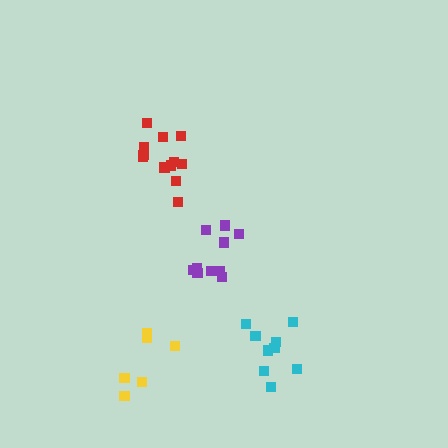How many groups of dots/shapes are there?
There are 4 groups.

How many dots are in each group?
Group 1: 12 dots, Group 2: 10 dots, Group 3: 9 dots, Group 4: 6 dots (37 total).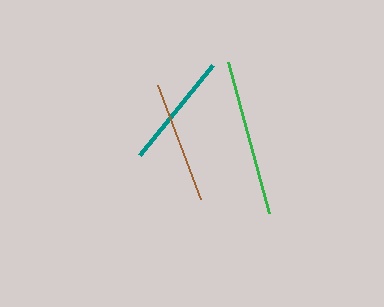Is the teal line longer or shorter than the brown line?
The brown line is longer than the teal line.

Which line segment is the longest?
The green line is the longest at approximately 157 pixels.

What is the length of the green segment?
The green segment is approximately 157 pixels long.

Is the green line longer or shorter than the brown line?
The green line is longer than the brown line.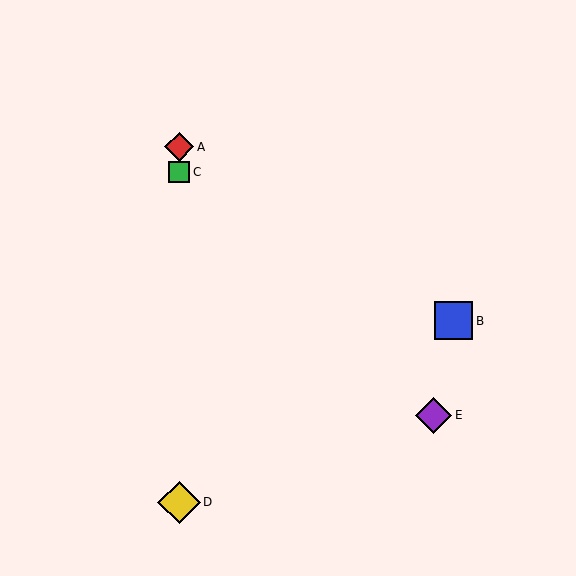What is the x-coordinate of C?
Object C is at x≈179.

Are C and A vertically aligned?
Yes, both are at x≈179.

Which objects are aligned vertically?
Objects A, C, D are aligned vertically.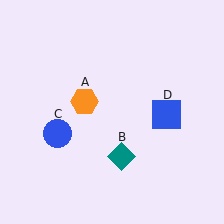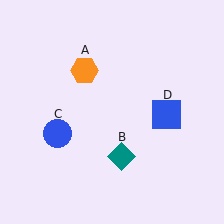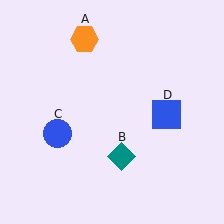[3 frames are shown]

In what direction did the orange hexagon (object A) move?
The orange hexagon (object A) moved up.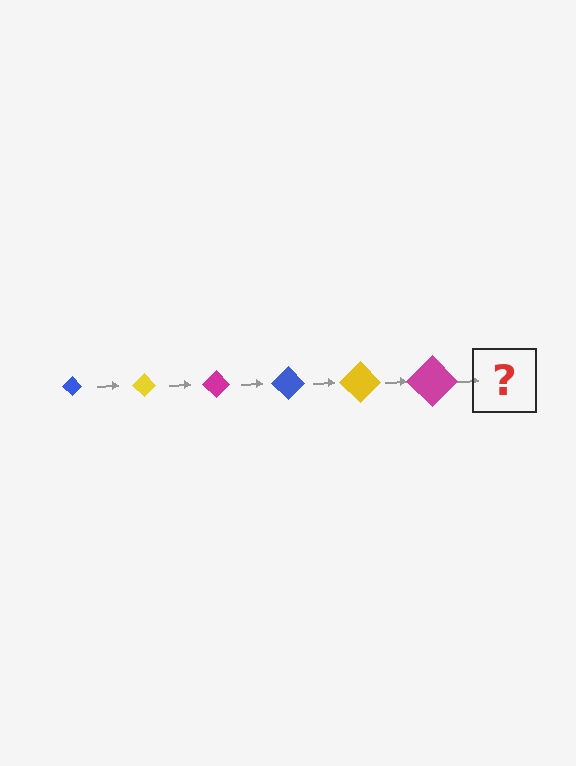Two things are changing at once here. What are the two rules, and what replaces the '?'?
The two rules are that the diamond grows larger each step and the color cycles through blue, yellow, and magenta. The '?' should be a blue diamond, larger than the previous one.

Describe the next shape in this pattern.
It should be a blue diamond, larger than the previous one.